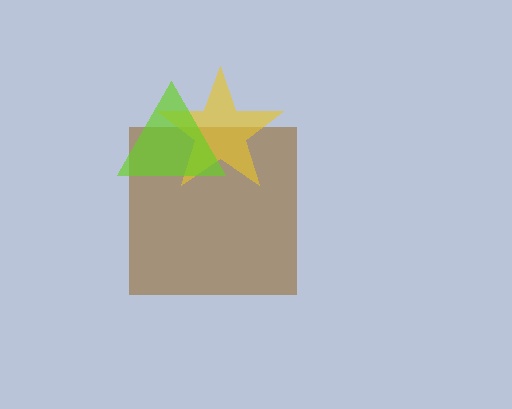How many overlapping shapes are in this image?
There are 3 overlapping shapes in the image.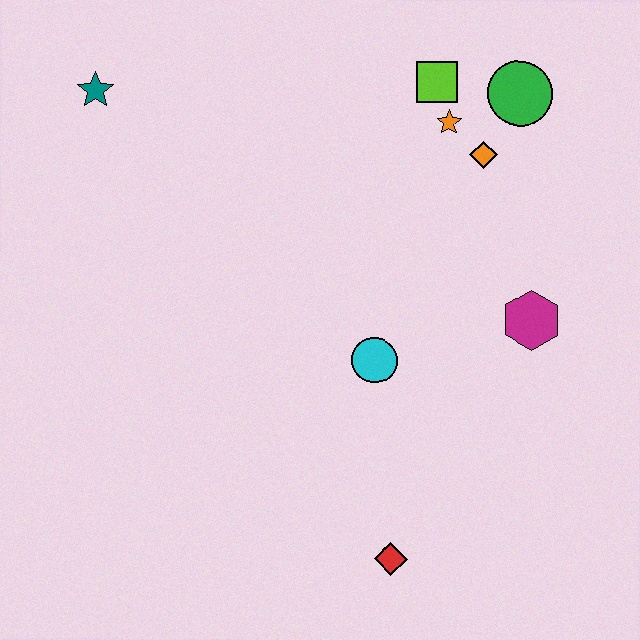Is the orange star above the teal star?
No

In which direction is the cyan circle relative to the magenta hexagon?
The cyan circle is to the left of the magenta hexagon.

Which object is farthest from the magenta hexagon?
The teal star is farthest from the magenta hexagon.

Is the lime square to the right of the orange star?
No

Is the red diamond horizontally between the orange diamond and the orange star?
No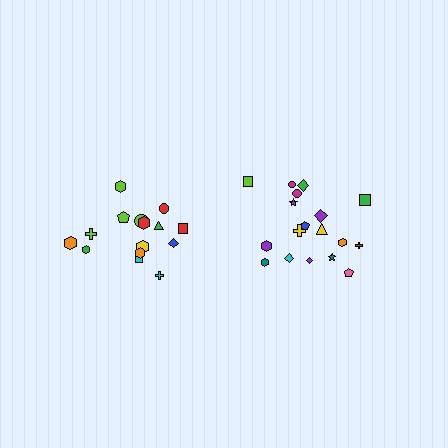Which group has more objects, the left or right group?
The right group.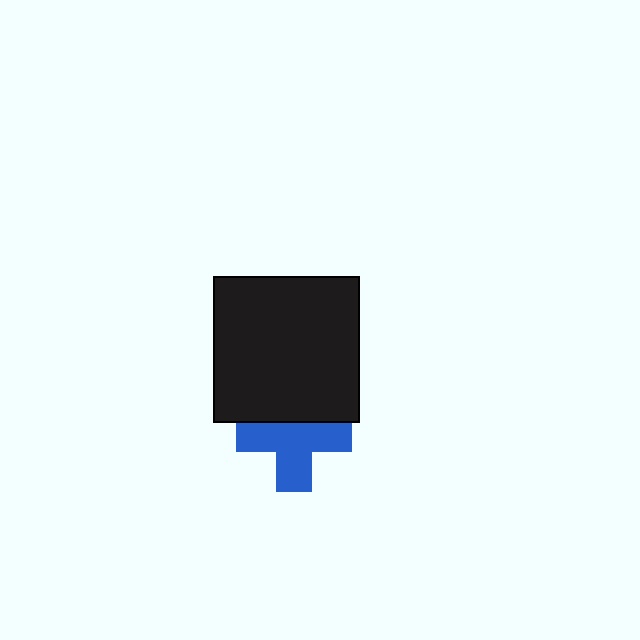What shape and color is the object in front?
The object in front is a black square.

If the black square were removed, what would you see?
You would see the complete blue cross.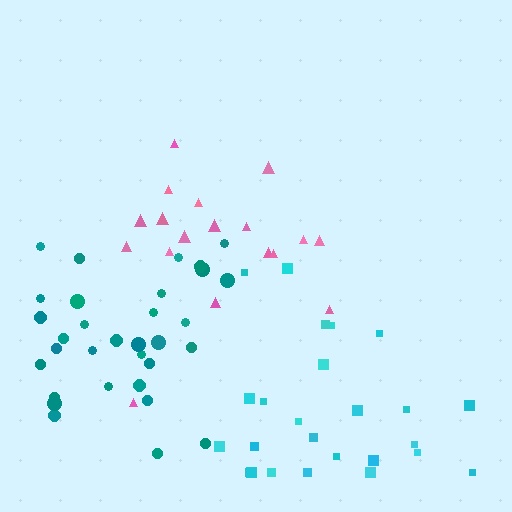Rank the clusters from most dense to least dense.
teal, cyan, pink.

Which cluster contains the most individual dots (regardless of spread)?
Teal (32).